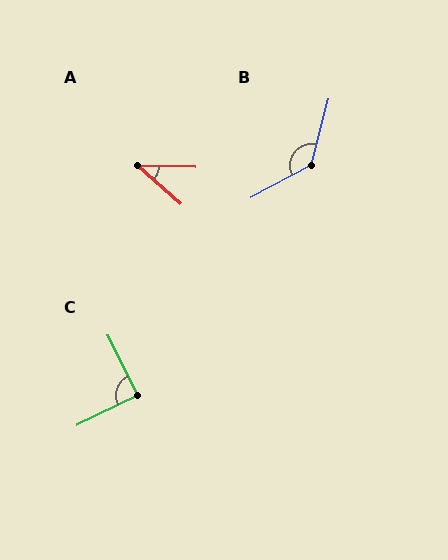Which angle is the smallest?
A, at approximately 40 degrees.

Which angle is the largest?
B, at approximately 133 degrees.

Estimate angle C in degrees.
Approximately 90 degrees.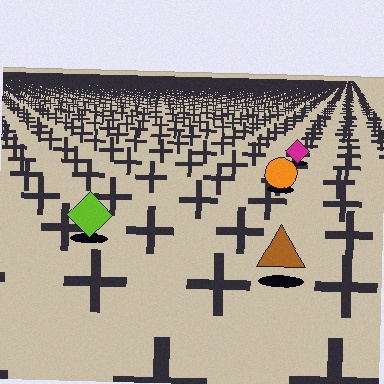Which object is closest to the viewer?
The brown triangle is closest. The texture marks near it are larger and more spread out.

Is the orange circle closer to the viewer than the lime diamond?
No. The lime diamond is closer — you can tell from the texture gradient: the ground texture is coarser near it.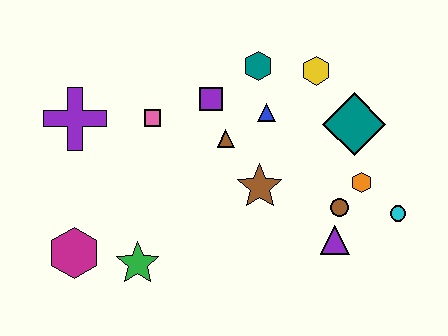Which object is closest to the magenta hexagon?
The green star is closest to the magenta hexagon.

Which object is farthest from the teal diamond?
The magenta hexagon is farthest from the teal diamond.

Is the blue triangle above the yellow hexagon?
No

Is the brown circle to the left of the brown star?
No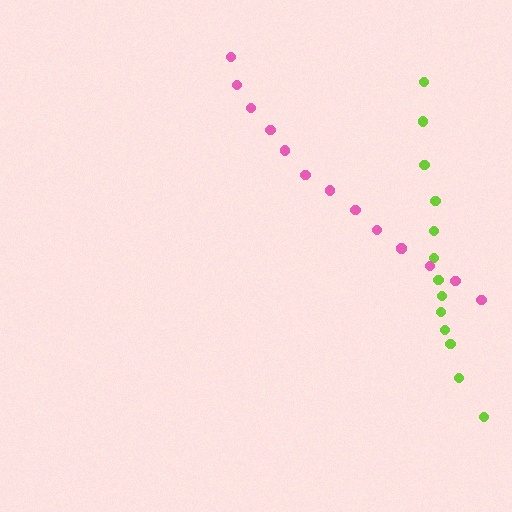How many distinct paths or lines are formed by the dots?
There are 2 distinct paths.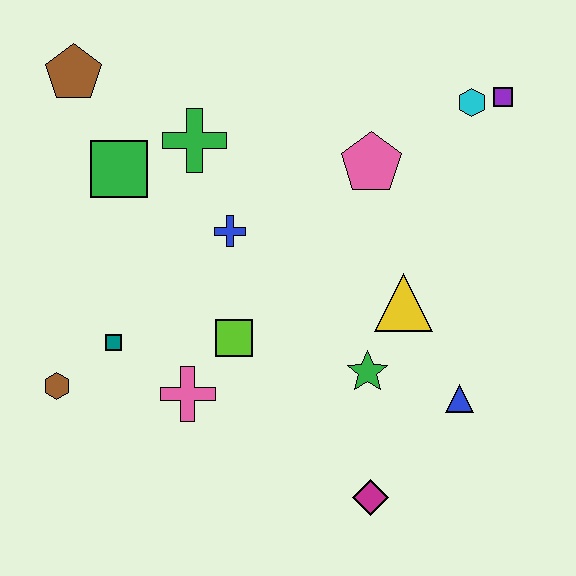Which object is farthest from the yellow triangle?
The brown pentagon is farthest from the yellow triangle.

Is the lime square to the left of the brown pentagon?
No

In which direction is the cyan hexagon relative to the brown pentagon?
The cyan hexagon is to the right of the brown pentagon.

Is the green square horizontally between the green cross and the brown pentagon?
Yes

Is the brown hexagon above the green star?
No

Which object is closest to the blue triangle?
The green star is closest to the blue triangle.